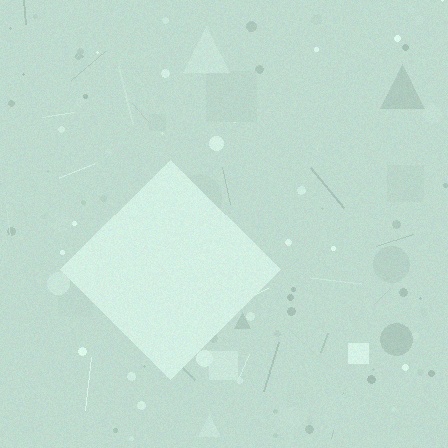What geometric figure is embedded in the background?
A diamond is embedded in the background.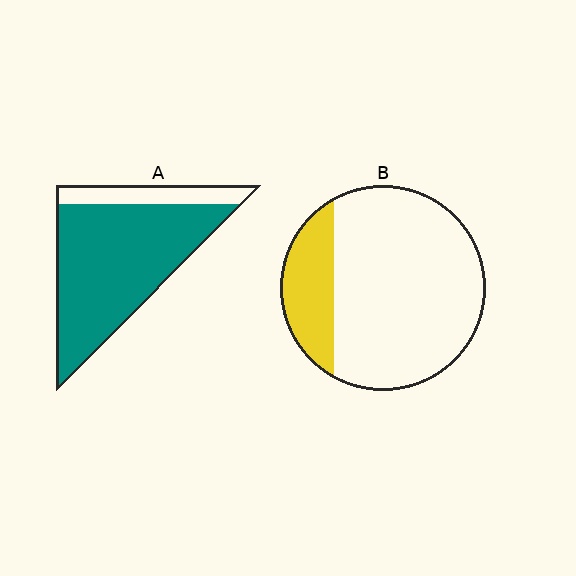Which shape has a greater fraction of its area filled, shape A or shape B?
Shape A.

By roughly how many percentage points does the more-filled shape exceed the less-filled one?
By roughly 60 percentage points (A over B).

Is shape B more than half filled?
No.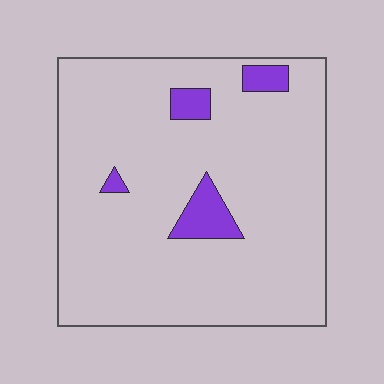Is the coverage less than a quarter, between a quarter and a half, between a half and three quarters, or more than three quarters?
Less than a quarter.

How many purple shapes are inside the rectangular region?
4.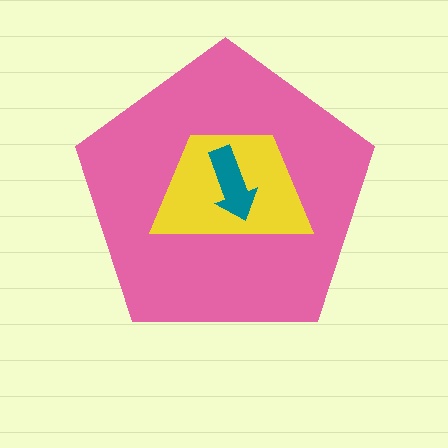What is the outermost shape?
The pink pentagon.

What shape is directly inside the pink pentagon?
The yellow trapezoid.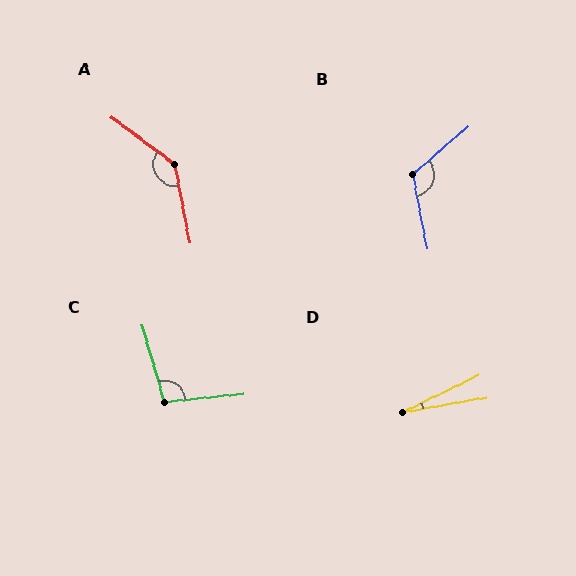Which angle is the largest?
A, at approximately 137 degrees.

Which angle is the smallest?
D, at approximately 16 degrees.